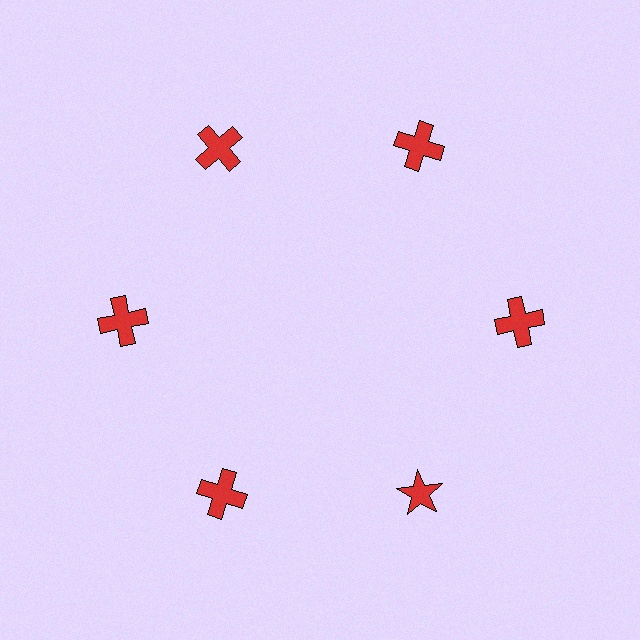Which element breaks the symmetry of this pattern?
The red star at roughly the 5 o'clock position breaks the symmetry. All other shapes are red crosses.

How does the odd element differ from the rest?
It has a different shape: star instead of cross.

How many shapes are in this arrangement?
There are 6 shapes arranged in a ring pattern.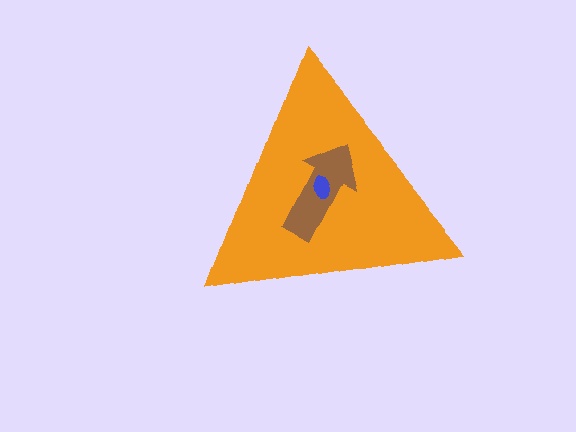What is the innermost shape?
The blue ellipse.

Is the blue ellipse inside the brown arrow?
Yes.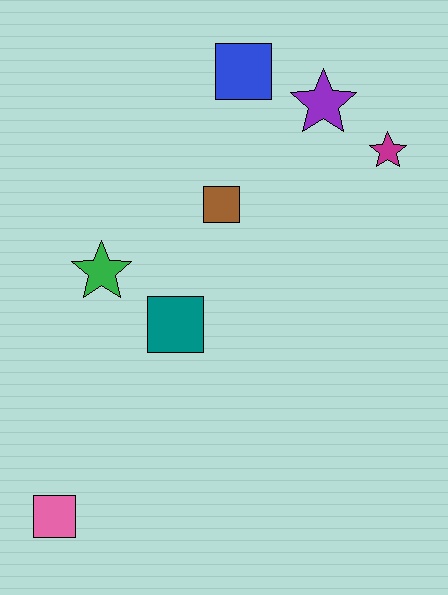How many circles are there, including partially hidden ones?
There are no circles.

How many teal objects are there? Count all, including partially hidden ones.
There is 1 teal object.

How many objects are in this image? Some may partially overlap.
There are 7 objects.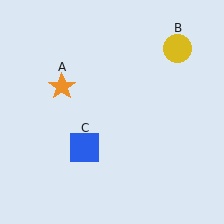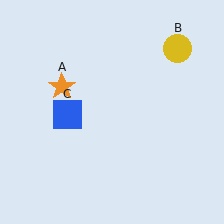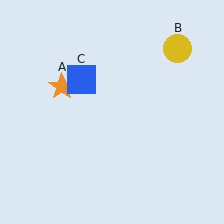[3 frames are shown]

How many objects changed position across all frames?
1 object changed position: blue square (object C).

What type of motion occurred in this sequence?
The blue square (object C) rotated clockwise around the center of the scene.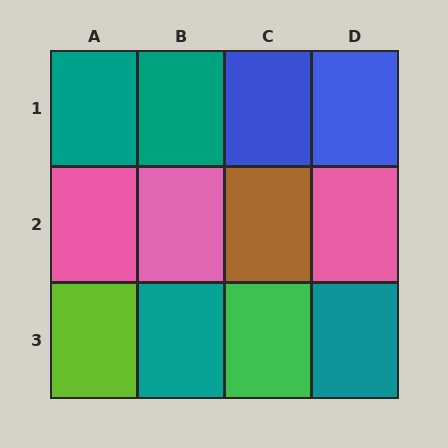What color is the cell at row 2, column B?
Pink.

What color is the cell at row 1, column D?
Blue.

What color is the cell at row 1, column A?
Teal.